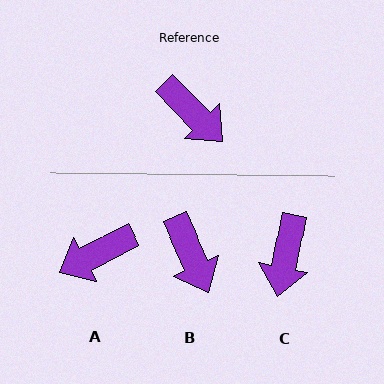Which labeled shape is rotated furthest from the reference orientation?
A, about 107 degrees away.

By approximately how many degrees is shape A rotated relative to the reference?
Approximately 107 degrees clockwise.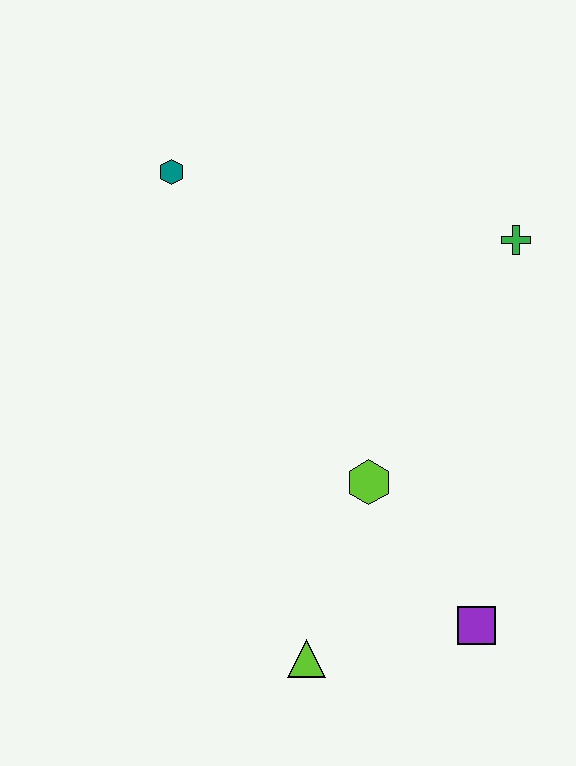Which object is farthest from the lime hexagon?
The teal hexagon is farthest from the lime hexagon.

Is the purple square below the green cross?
Yes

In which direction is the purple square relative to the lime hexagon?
The purple square is below the lime hexagon.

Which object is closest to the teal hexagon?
The green cross is closest to the teal hexagon.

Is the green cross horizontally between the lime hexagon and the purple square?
No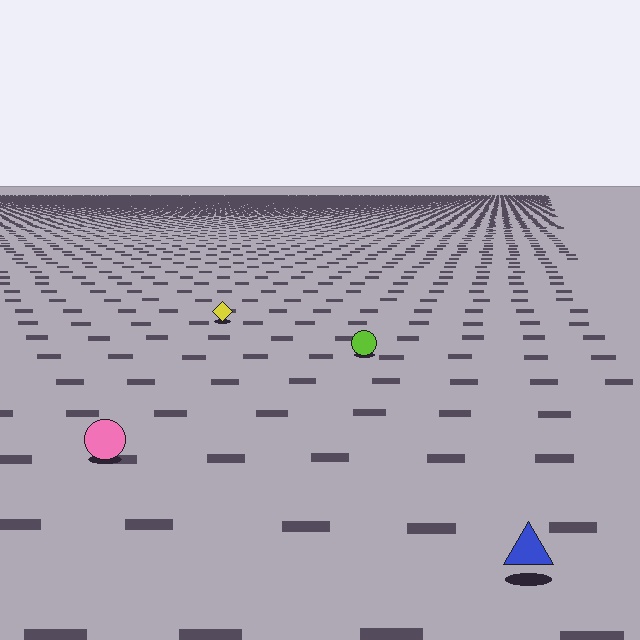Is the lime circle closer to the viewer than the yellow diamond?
Yes. The lime circle is closer — you can tell from the texture gradient: the ground texture is coarser near it.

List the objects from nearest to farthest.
From nearest to farthest: the blue triangle, the pink circle, the lime circle, the yellow diamond.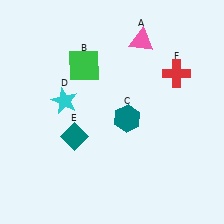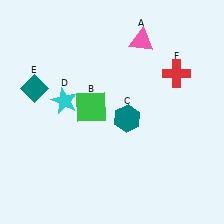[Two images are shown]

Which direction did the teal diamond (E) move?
The teal diamond (E) moved up.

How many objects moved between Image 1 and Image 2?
2 objects moved between the two images.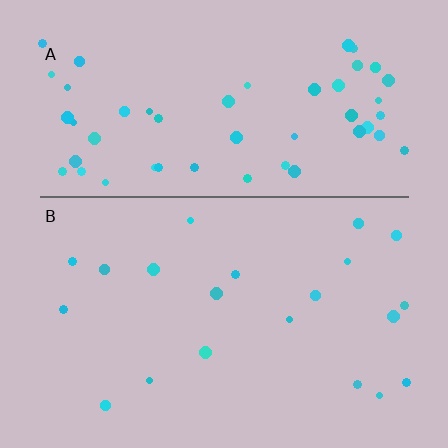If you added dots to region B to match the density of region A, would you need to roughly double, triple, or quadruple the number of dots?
Approximately triple.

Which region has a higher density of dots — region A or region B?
A (the top).